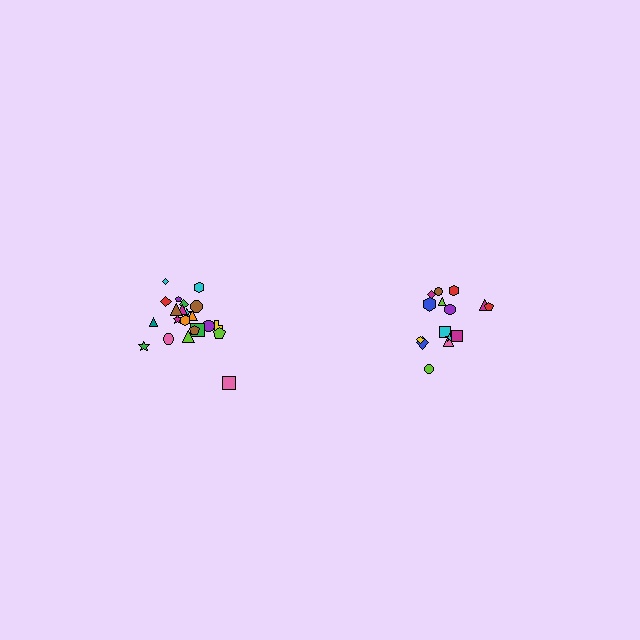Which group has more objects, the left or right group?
The left group.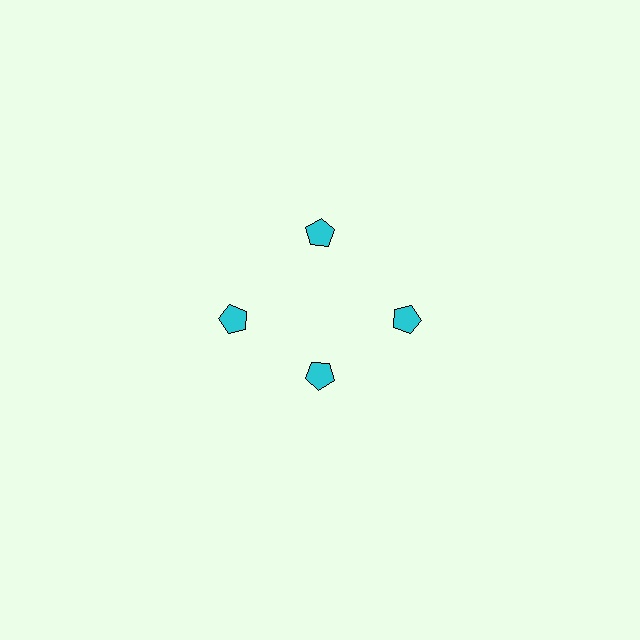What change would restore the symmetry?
The symmetry would be restored by moving it outward, back onto the ring so that all 4 pentagons sit at equal angles and equal distance from the center.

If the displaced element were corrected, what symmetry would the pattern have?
It would have 4-fold rotational symmetry — the pattern would map onto itself every 90 degrees.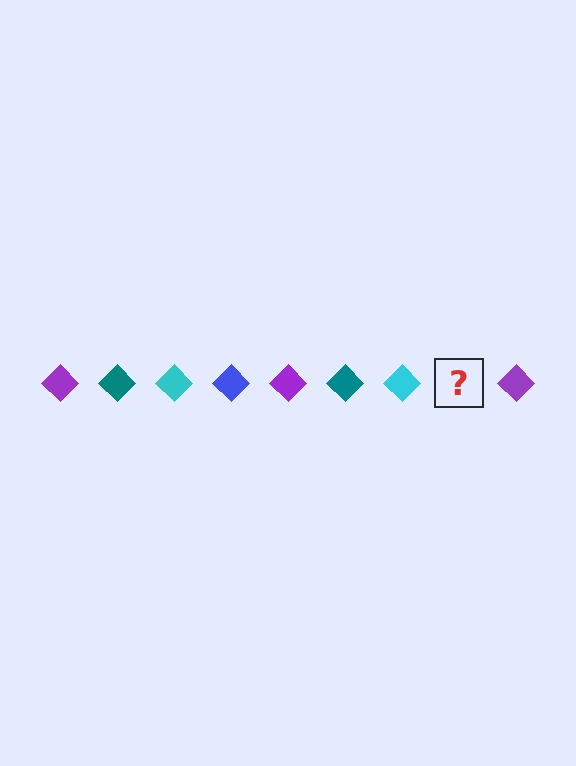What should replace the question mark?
The question mark should be replaced with a blue diamond.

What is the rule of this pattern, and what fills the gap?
The rule is that the pattern cycles through purple, teal, cyan, blue diamonds. The gap should be filled with a blue diamond.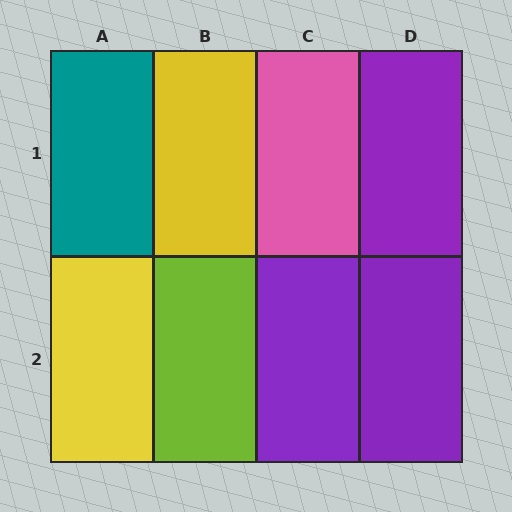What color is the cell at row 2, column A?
Yellow.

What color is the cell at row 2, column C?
Purple.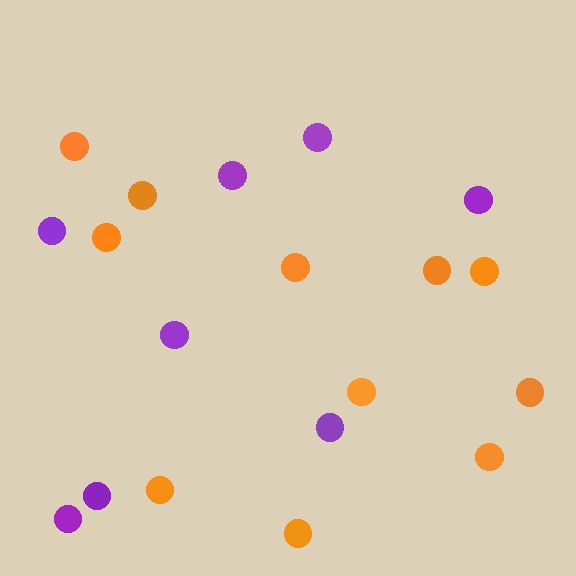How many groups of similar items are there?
There are 2 groups: one group of orange circles (11) and one group of purple circles (8).